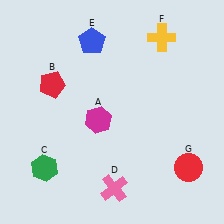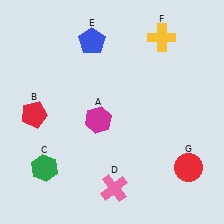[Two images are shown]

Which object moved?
The red pentagon (B) moved down.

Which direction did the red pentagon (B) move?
The red pentagon (B) moved down.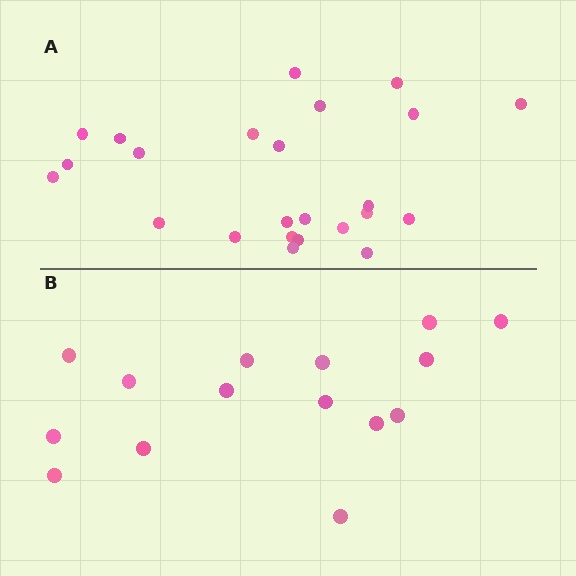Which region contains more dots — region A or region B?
Region A (the top region) has more dots.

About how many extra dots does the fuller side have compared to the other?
Region A has roughly 8 or so more dots than region B.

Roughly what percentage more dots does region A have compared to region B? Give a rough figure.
About 60% more.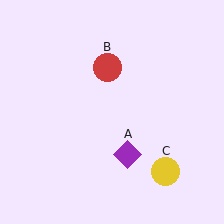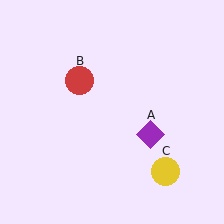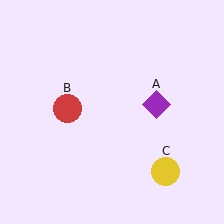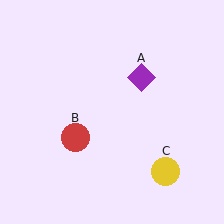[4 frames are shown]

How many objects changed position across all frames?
2 objects changed position: purple diamond (object A), red circle (object B).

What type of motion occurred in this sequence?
The purple diamond (object A), red circle (object B) rotated counterclockwise around the center of the scene.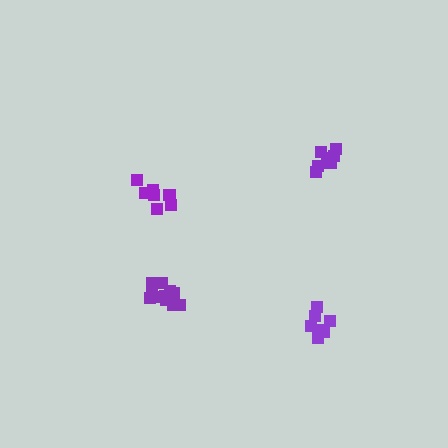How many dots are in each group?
Group 1: 8 dots, Group 2: 13 dots, Group 3: 8 dots, Group 4: 8 dots (37 total).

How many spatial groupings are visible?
There are 4 spatial groupings.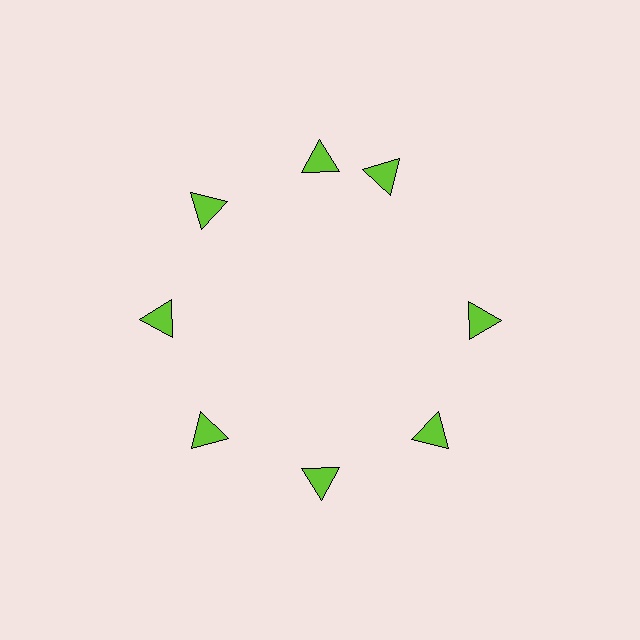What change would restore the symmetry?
The symmetry would be restored by rotating it back into even spacing with its neighbors so that all 8 triangles sit at equal angles and equal distance from the center.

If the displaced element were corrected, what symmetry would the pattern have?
It would have 8-fold rotational symmetry — the pattern would map onto itself every 45 degrees.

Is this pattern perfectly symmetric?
No. The 8 lime triangles are arranged in a ring, but one element near the 2 o'clock position is rotated out of alignment along the ring, breaking the 8-fold rotational symmetry.